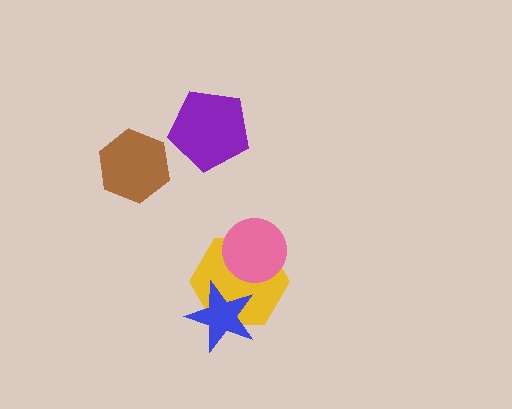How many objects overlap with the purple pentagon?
0 objects overlap with the purple pentagon.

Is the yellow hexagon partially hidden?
Yes, it is partially covered by another shape.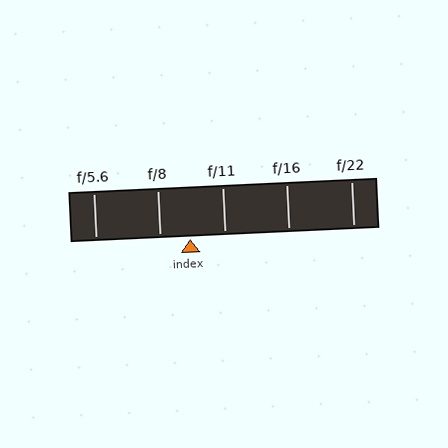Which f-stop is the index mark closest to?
The index mark is closest to f/8.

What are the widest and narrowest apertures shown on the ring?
The widest aperture shown is f/5.6 and the narrowest is f/22.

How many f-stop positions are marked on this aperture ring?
There are 5 f-stop positions marked.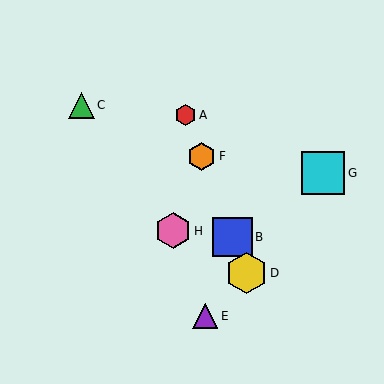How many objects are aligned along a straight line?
4 objects (A, B, D, F) are aligned along a straight line.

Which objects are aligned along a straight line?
Objects A, B, D, F are aligned along a straight line.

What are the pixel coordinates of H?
Object H is at (173, 231).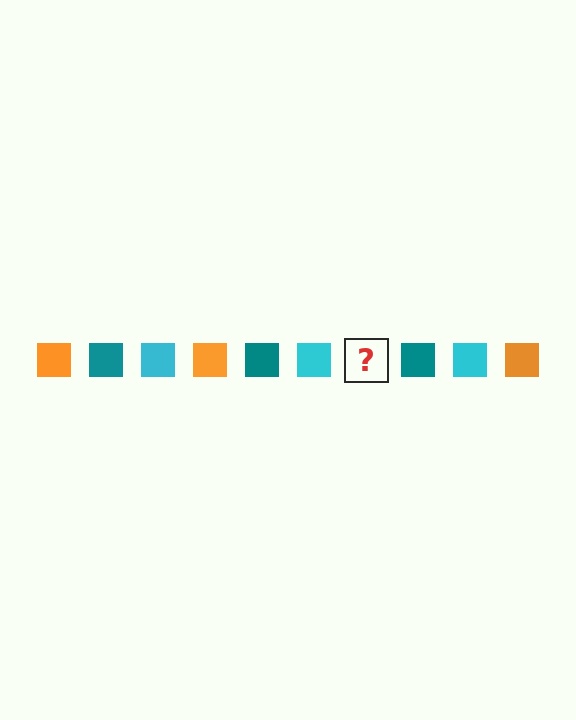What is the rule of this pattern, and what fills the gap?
The rule is that the pattern cycles through orange, teal, cyan squares. The gap should be filled with an orange square.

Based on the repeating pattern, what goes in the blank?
The blank should be an orange square.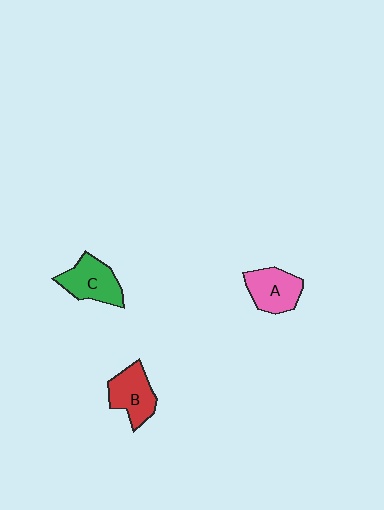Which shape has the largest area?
Shape C (green).